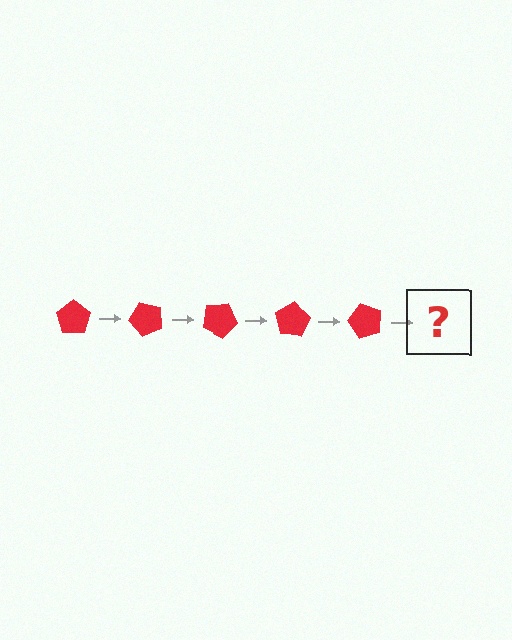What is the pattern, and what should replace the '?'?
The pattern is that the pentagon rotates 50 degrees each step. The '?' should be a red pentagon rotated 250 degrees.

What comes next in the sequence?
The next element should be a red pentagon rotated 250 degrees.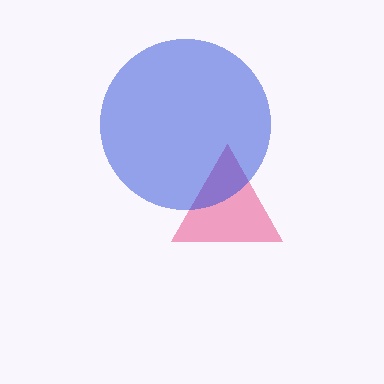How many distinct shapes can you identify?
There are 2 distinct shapes: a pink triangle, a blue circle.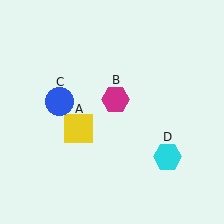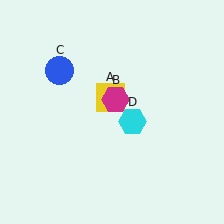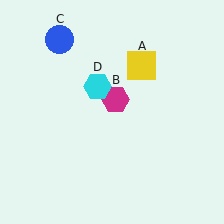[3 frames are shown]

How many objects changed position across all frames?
3 objects changed position: yellow square (object A), blue circle (object C), cyan hexagon (object D).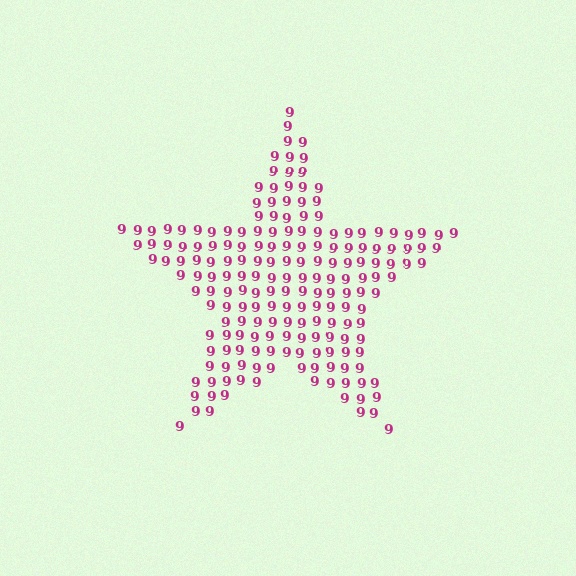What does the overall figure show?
The overall figure shows a star.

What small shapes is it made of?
It is made of small digit 9's.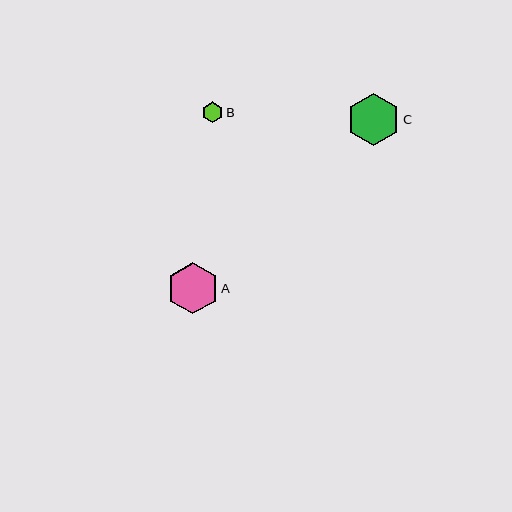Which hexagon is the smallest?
Hexagon B is the smallest with a size of approximately 21 pixels.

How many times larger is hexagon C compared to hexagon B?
Hexagon C is approximately 2.5 times the size of hexagon B.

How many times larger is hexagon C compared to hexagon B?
Hexagon C is approximately 2.5 times the size of hexagon B.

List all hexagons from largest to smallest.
From largest to smallest: C, A, B.